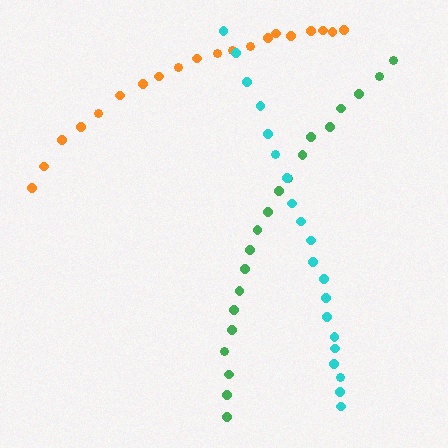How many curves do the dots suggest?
There are 3 distinct paths.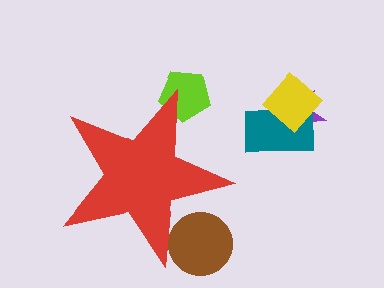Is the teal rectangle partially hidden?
No, the teal rectangle is fully visible.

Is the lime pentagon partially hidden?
Yes, the lime pentagon is partially hidden behind the red star.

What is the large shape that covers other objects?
A red star.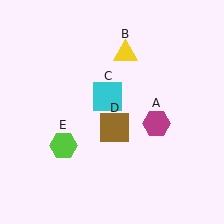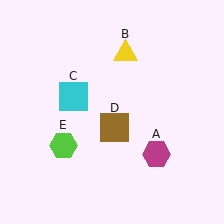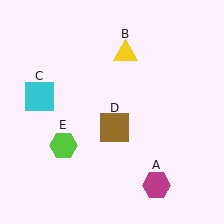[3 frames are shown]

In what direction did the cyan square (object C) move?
The cyan square (object C) moved left.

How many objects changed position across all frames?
2 objects changed position: magenta hexagon (object A), cyan square (object C).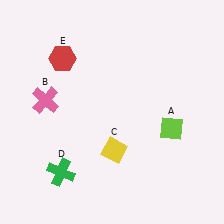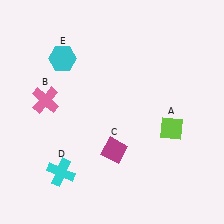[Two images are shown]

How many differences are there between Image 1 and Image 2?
There are 3 differences between the two images.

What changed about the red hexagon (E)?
In Image 1, E is red. In Image 2, it changed to cyan.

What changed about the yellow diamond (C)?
In Image 1, C is yellow. In Image 2, it changed to magenta.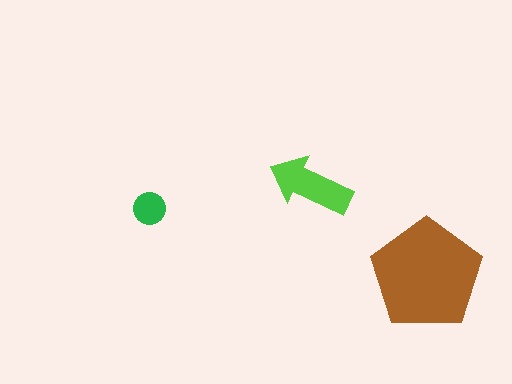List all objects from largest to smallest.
The brown pentagon, the lime arrow, the green circle.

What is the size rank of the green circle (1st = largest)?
3rd.